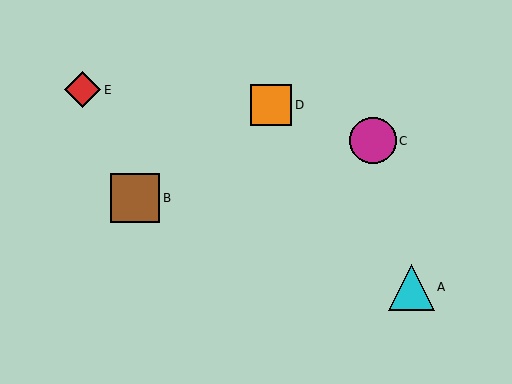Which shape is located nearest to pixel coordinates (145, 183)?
The brown square (labeled B) at (135, 198) is nearest to that location.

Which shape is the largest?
The brown square (labeled B) is the largest.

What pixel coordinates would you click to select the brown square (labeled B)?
Click at (135, 198) to select the brown square B.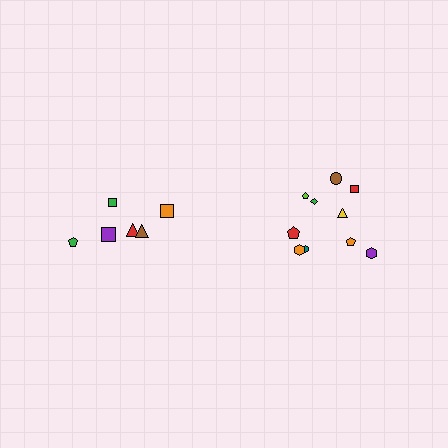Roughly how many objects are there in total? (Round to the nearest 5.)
Roughly 15 objects in total.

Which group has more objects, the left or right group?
The right group.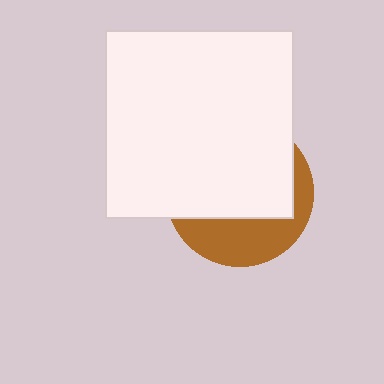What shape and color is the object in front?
The object in front is a white square.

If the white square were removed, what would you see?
You would see the complete brown circle.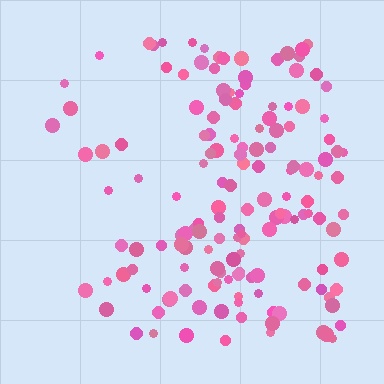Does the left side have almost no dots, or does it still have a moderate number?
Still a moderate number, just noticeably fewer than the right.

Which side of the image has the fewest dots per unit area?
The left.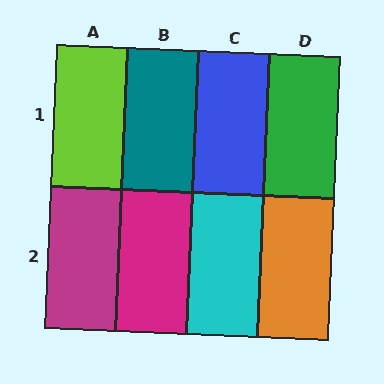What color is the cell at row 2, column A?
Magenta.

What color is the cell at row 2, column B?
Magenta.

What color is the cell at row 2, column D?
Orange.